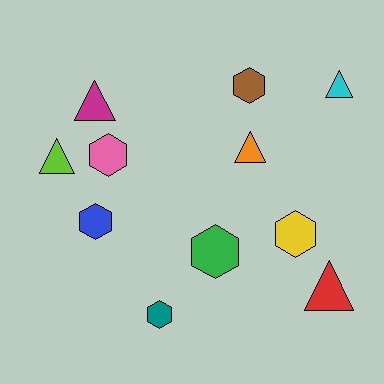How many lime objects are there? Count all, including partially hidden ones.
There is 1 lime object.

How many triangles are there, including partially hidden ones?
There are 5 triangles.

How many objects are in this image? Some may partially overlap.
There are 11 objects.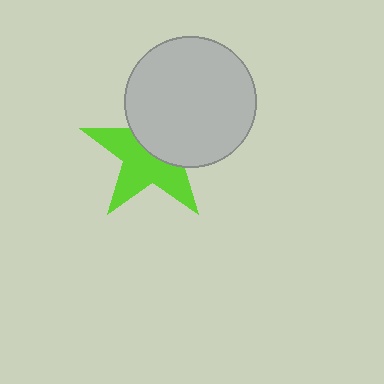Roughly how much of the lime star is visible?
About half of it is visible (roughly 55%).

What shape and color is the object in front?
The object in front is a light gray circle.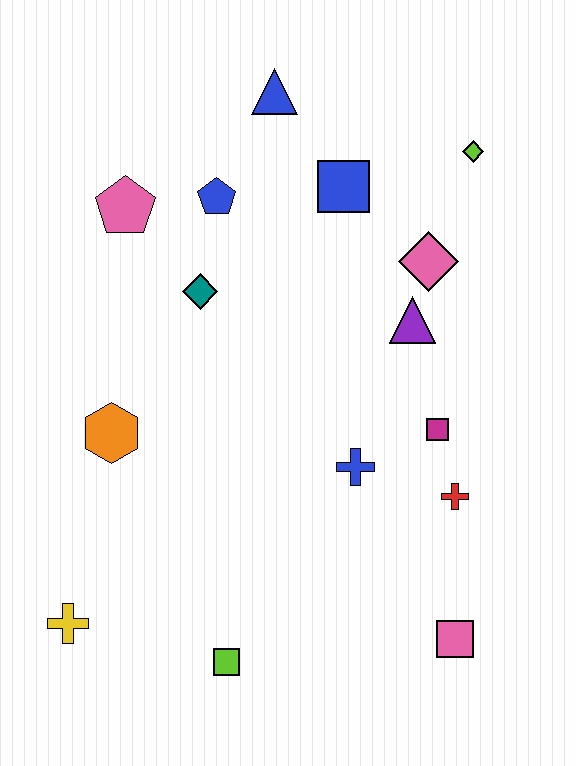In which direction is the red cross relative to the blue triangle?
The red cross is below the blue triangle.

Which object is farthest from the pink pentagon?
The pink square is farthest from the pink pentagon.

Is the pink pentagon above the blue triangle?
No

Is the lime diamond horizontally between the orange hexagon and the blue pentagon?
No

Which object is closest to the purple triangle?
The pink diamond is closest to the purple triangle.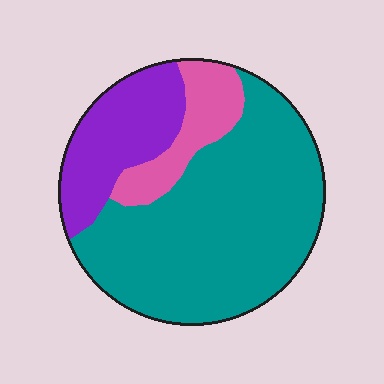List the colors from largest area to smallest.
From largest to smallest: teal, purple, pink.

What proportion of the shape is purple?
Purple takes up about one fifth (1/5) of the shape.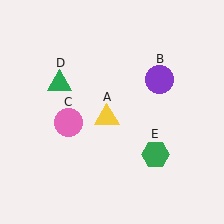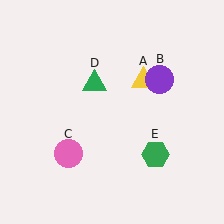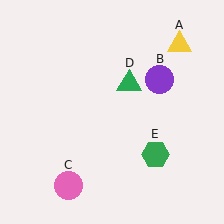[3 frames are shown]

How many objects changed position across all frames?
3 objects changed position: yellow triangle (object A), pink circle (object C), green triangle (object D).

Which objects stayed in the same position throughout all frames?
Purple circle (object B) and green hexagon (object E) remained stationary.